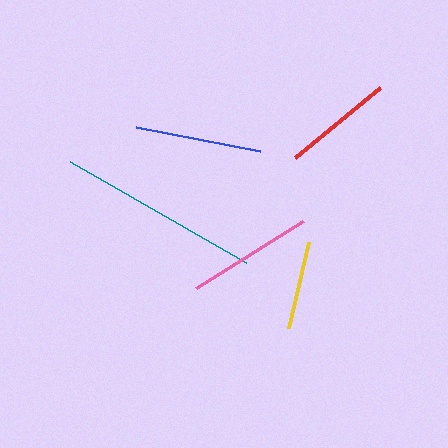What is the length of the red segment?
The red segment is approximately 110 pixels long.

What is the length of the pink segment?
The pink segment is approximately 127 pixels long.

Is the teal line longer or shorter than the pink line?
The teal line is longer than the pink line.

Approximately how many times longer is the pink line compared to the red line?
The pink line is approximately 1.2 times the length of the red line.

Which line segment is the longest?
The teal line is the longest at approximately 202 pixels.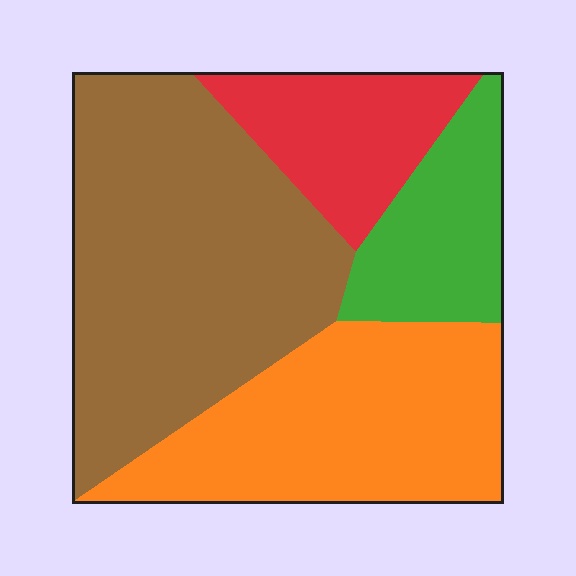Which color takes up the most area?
Brown, at roughly 40%.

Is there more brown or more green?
Brown.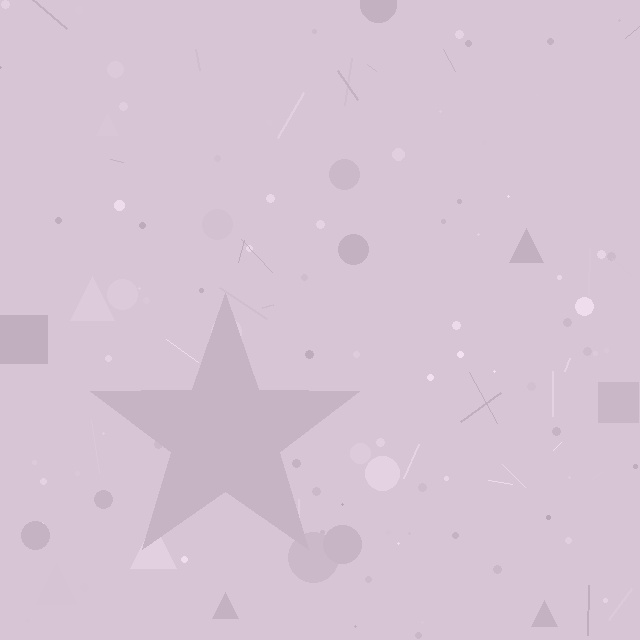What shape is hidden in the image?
A star is hidden in the image.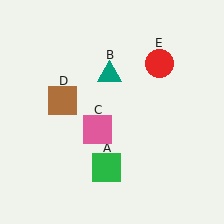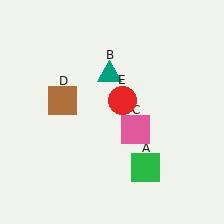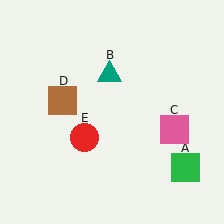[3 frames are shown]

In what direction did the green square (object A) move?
The green square (object A) moved right.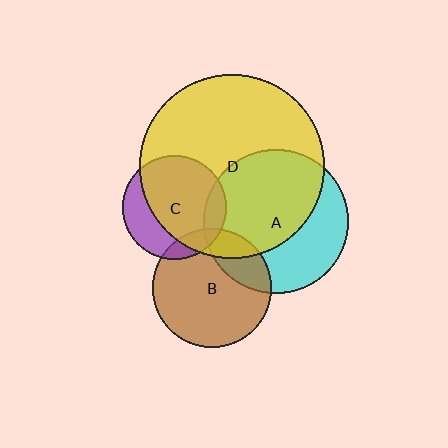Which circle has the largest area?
Circle D (yellow).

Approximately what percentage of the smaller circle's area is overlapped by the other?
Approximately 15%.